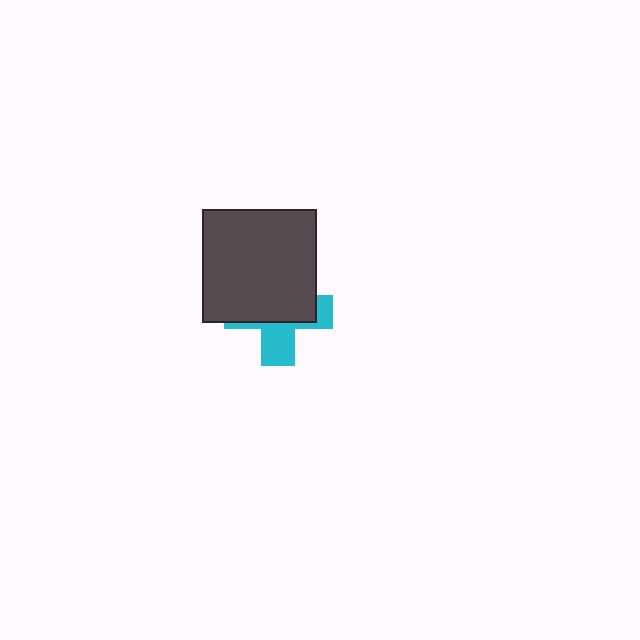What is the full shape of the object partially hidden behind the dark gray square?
The partially hidden object is a cyan cross.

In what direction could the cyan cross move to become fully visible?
The cyan cross could move down. That would shift it out from behind the dark gray square entirely.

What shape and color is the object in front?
The object in front is a dark gray square.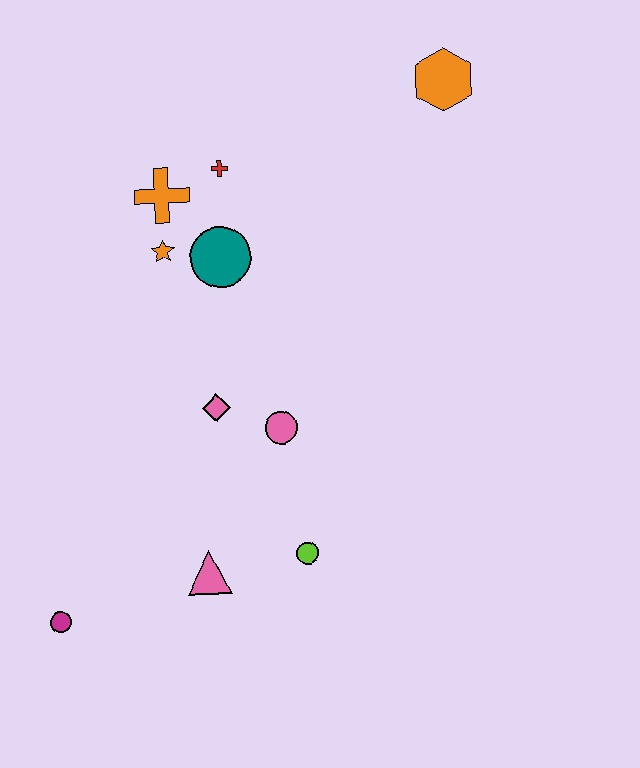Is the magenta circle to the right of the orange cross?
No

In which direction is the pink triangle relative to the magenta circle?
The pink triangle is to the right of the magenta circle.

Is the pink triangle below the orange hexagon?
Yes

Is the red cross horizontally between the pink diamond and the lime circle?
Yes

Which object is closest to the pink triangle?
The lime circle is closest to the pink triangle.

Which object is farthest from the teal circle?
The magenta circle is farthest from the teal circle.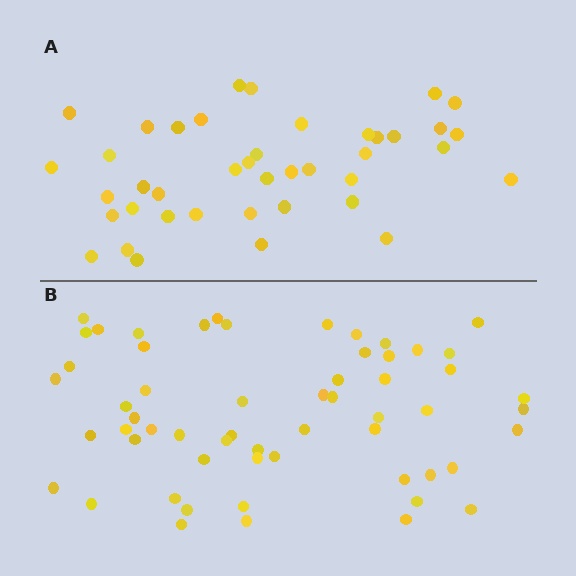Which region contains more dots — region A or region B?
Region B (the bottom region) has more dots.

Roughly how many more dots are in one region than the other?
Region B has approximately 15 more dots than region A.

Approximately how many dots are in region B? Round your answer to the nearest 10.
About 60 dots. (The exact count is 58, which rounds to 60.)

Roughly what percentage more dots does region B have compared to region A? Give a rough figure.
About 40% more.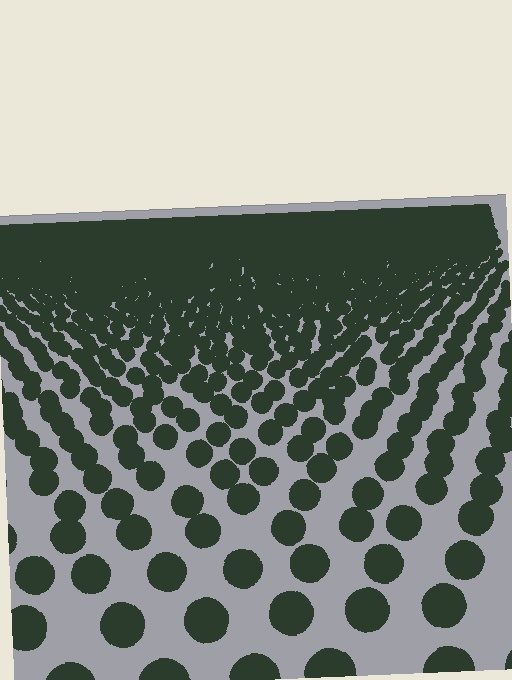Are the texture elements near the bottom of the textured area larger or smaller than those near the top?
Larger. Near the bottom, elements are closer to the viewer and appear at a bigger on-screen size.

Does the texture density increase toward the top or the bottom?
Density increases toward the top.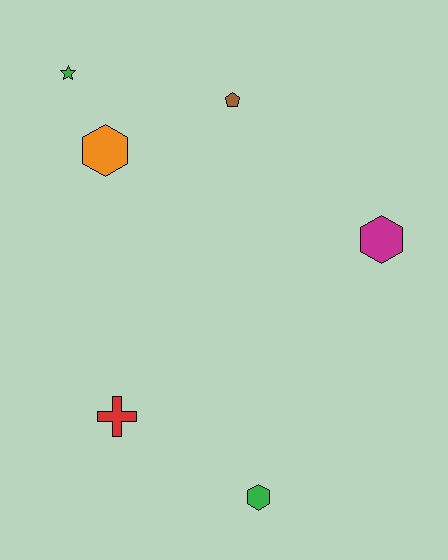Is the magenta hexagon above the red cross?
Yes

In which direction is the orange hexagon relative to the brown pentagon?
The orange hexagon is to the left of the brown pentagon.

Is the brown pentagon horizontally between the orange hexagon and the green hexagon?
Yes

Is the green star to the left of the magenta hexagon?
Yes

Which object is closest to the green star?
The orange hexagon is closest to the green star.